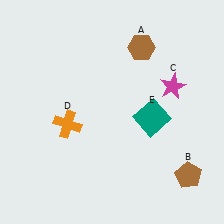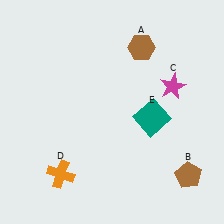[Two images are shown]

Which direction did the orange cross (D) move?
The orange cross (D) moved down.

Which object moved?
The orange cross (D) moved down.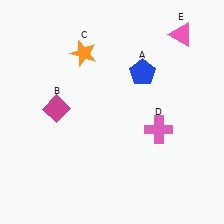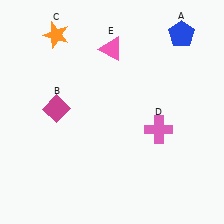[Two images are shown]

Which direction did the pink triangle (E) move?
The pink triangle (E) moved left.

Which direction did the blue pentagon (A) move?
The blue pentagon (A) moved right.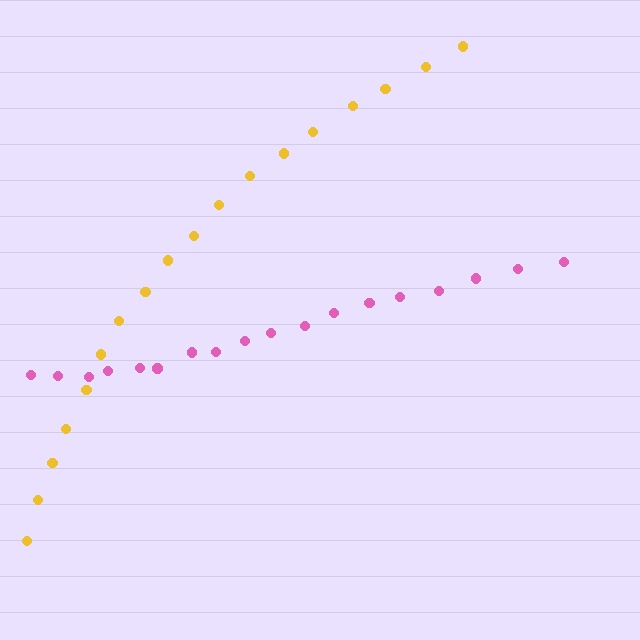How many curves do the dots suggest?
There are 2 distinct paths.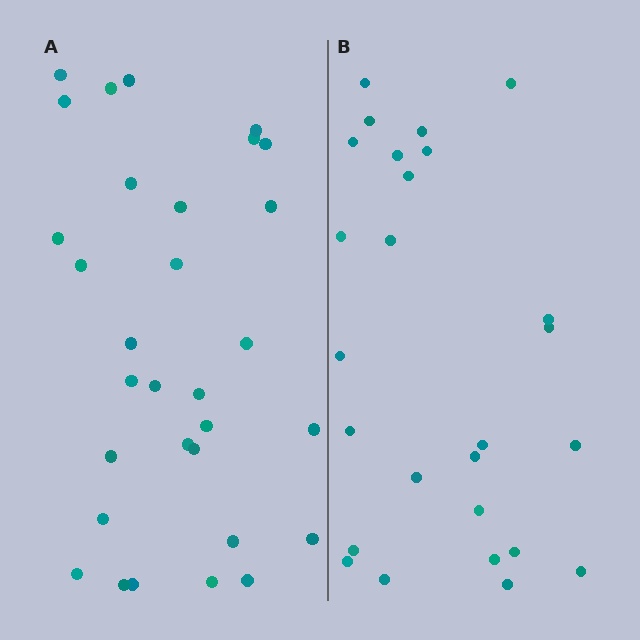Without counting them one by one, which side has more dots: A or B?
Region A (the left region) has more dots.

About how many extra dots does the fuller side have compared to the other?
Region A has about 5 more dots than region B.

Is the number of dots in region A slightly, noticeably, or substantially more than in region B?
Region A has only slightly more — the two regions are fairly close. The ratio is roughly 1.2 to 1.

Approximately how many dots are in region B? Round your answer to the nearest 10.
About 30 dots. (The exact count is 26, which rounds to 30.)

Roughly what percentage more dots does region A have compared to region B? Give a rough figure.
About 20% more.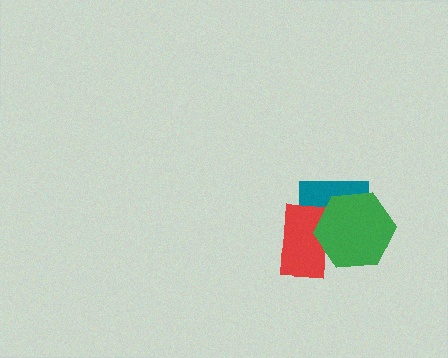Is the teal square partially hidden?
Yes, it is partially covered by another shape.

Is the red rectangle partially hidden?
Yes, it is partially covered by another shape.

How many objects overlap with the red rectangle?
2 objects overlap with the red rectangle.